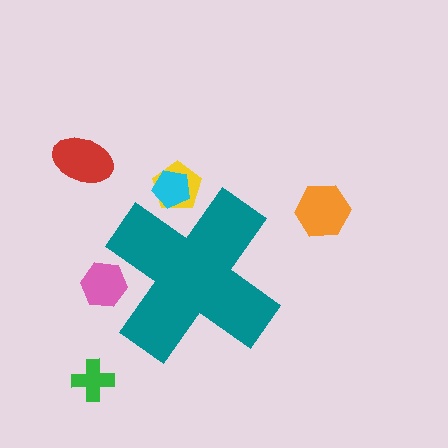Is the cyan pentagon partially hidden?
Yes, the cyan pentagon is partially hidden behind the teal cross.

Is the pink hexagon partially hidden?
Yes, the pink hexagon is partially hidden behind the teal cross.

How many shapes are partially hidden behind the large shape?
3 shapes are partially hidden.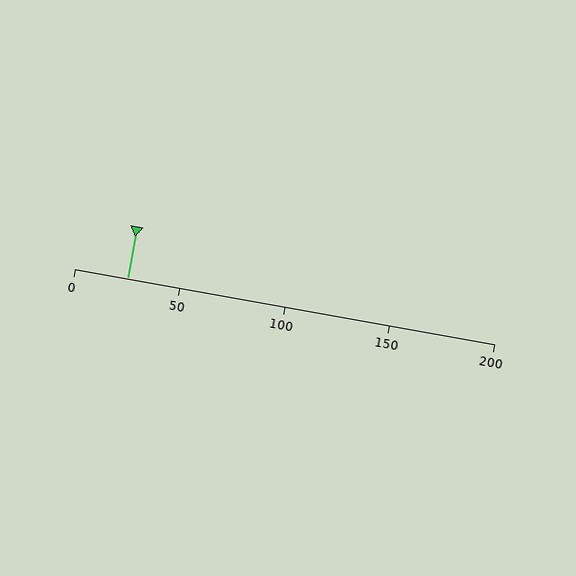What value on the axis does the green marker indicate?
The marker indicates approximately 25.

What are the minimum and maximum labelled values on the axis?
The axis runs from 0 to 200.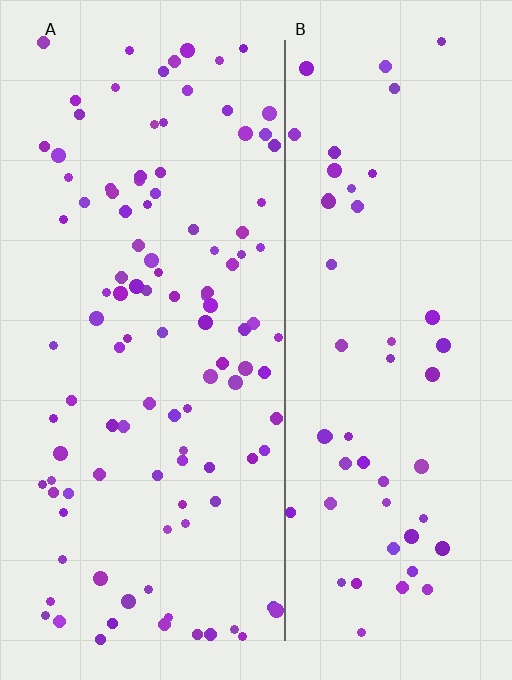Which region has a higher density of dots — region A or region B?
A (the left).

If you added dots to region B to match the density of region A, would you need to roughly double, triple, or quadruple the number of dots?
Approximately double.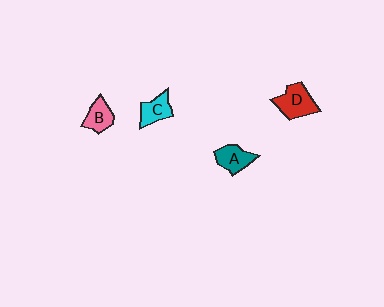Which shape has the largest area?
Shape D (red).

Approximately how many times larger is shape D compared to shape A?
Approximately 1.3 times.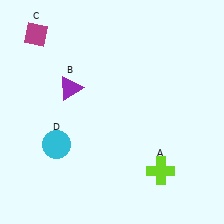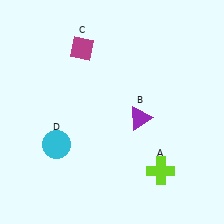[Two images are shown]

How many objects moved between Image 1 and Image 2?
2 objects moved between the two images.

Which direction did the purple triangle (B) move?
The purple triangle (B) moved right.